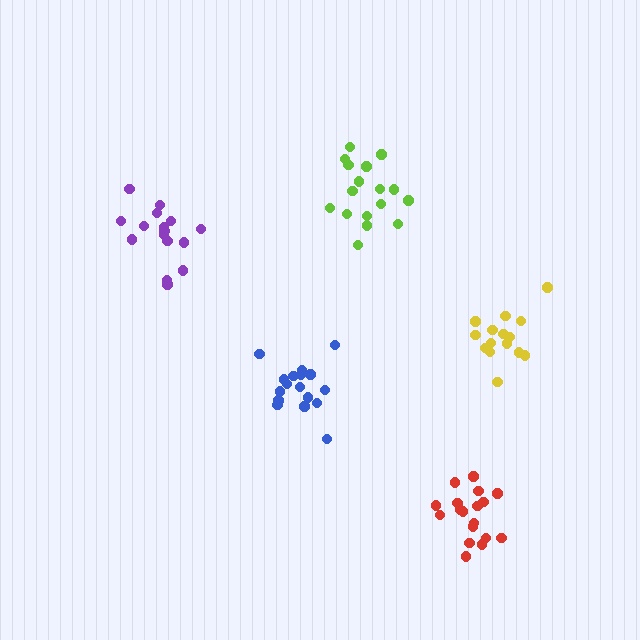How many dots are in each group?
Group 1: 17 dots, Group 2: 17 dots, Group 3: 16 dots, Group 4: 15 dots, Group 5: 18 dots (83 total).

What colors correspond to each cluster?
The clusters are colored: blue, lime, purple, yellow, red.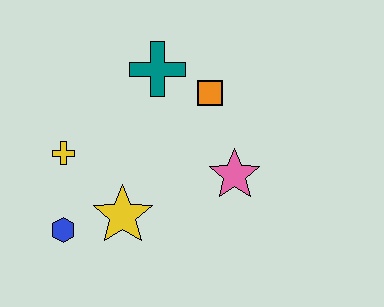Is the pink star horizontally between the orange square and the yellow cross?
No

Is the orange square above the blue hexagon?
Yes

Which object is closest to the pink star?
The orange square is closest to the pink star.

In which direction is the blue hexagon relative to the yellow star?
The blue hexagon is to the left of the yellow star.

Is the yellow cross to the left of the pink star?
Yes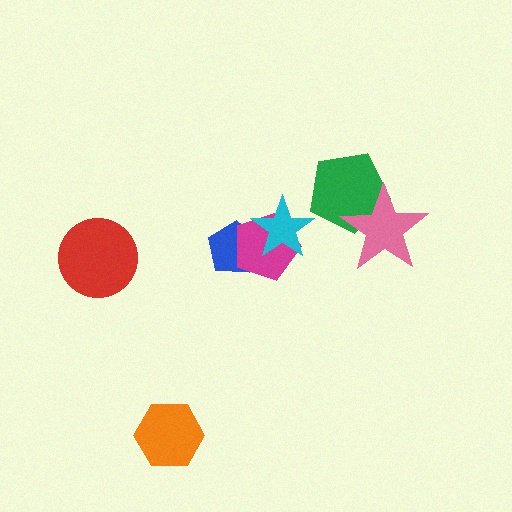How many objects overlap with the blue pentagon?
2 objects overlap with the blue pentagon.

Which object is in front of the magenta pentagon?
The cyan star is in front of the magenta pentagon.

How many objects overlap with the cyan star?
2 objects overlap with the cyan star.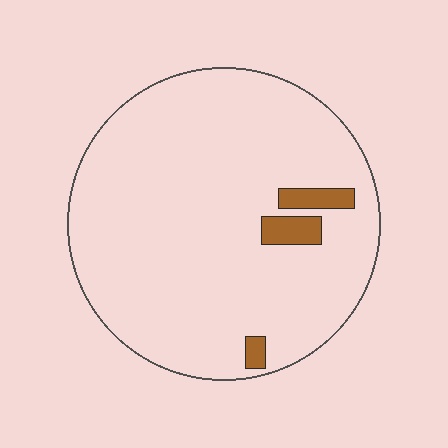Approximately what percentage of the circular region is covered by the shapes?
Approximately 5%.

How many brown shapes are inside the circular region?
3.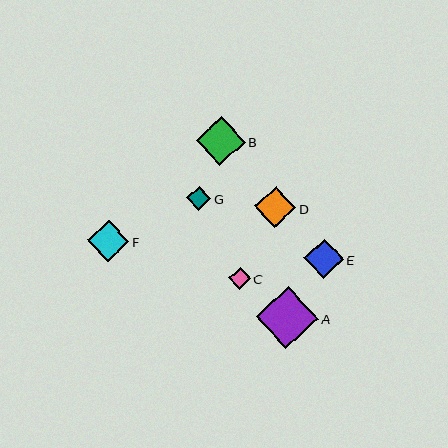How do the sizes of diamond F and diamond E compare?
Diamond F and diamond E are approximately the same size.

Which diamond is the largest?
Diamond A is the largest with a size of approximately 62 pixels.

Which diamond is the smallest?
Diamond C is the smallest with a size of approximately 22 pixels.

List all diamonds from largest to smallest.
From largest to smallest: A, B, F, D, E, G, C.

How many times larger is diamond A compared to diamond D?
Diamond A is approximately 1.5 times the size of diamond D.